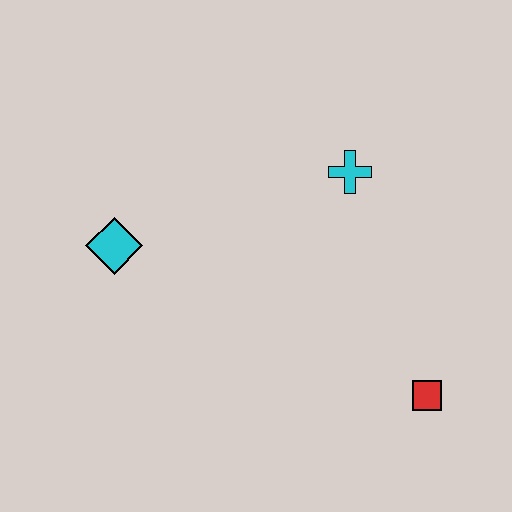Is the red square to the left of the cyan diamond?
No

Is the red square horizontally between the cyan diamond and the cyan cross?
No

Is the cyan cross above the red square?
Yes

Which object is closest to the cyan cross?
The red square is closest to the cyan cross.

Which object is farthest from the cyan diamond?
The red square is farthest from the cyan diamond.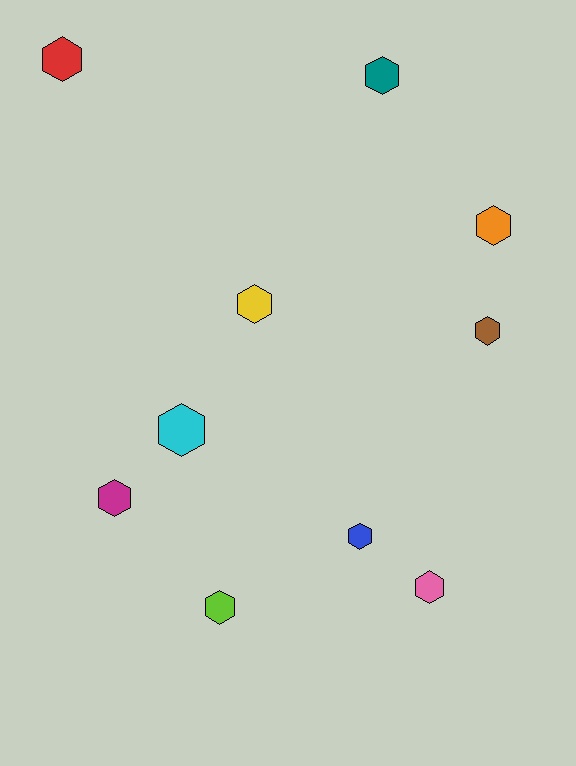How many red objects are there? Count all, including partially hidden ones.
There is 1 red object.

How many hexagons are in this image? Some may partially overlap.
There are 10 hexagons.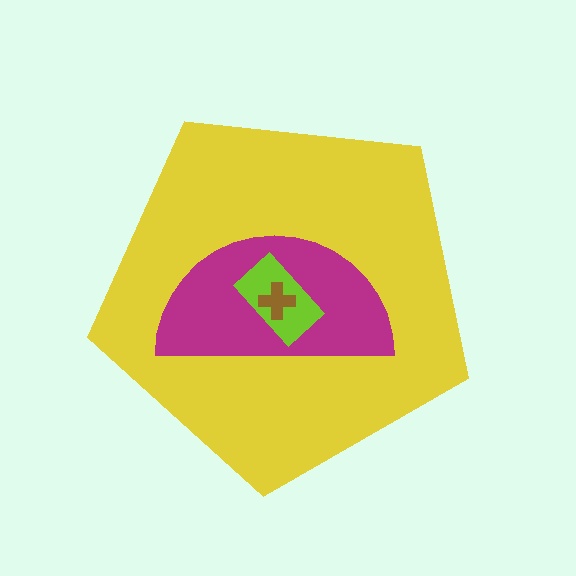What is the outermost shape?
The yellow pentagon.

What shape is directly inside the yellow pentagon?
The magenta semicircle.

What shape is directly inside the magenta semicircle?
The lime rectangle.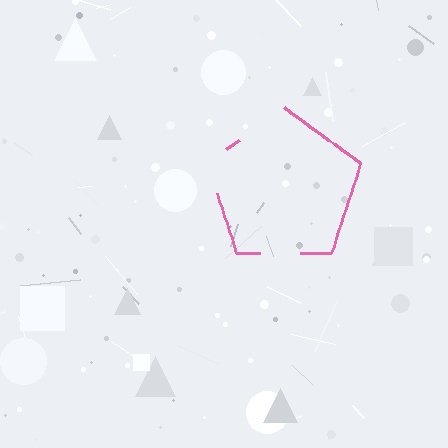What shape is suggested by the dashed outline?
The dashed outline suggests a pentagon.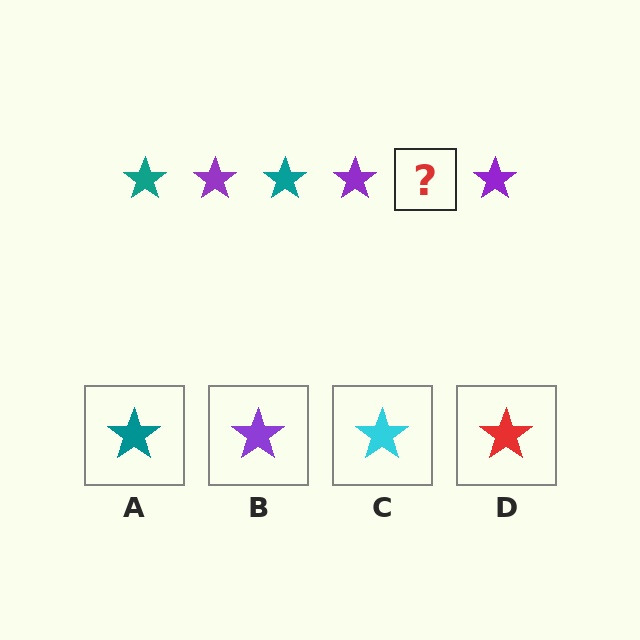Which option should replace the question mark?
Option A.